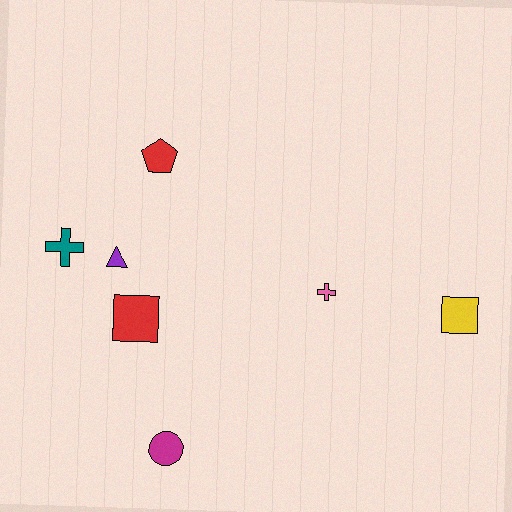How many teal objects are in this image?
There is 1 teal object.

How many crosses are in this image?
There are 2 crosses.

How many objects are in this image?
There are 7 objects.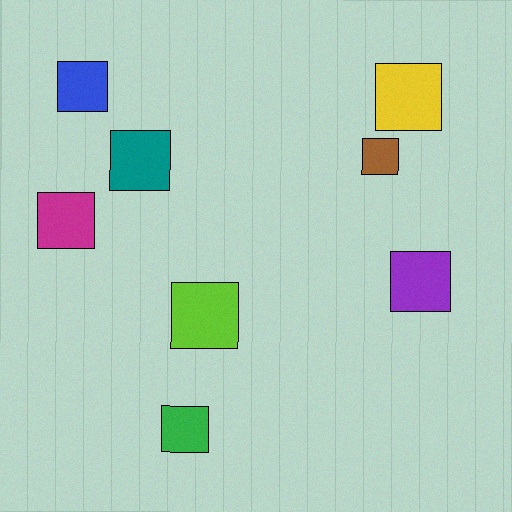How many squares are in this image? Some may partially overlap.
There are 8 squares.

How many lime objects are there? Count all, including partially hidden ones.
There is 1 lime object.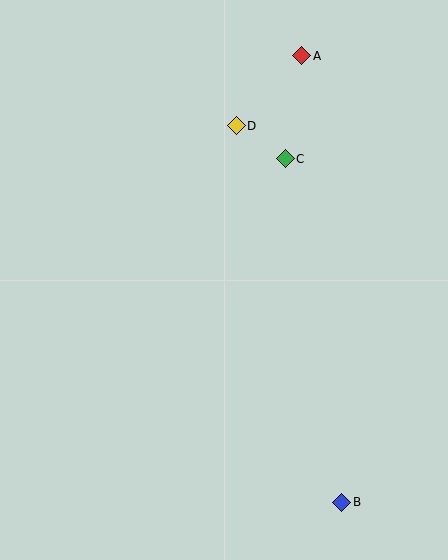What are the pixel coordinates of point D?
Point D is at (236, 126).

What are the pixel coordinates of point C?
Point C is at (285, 159).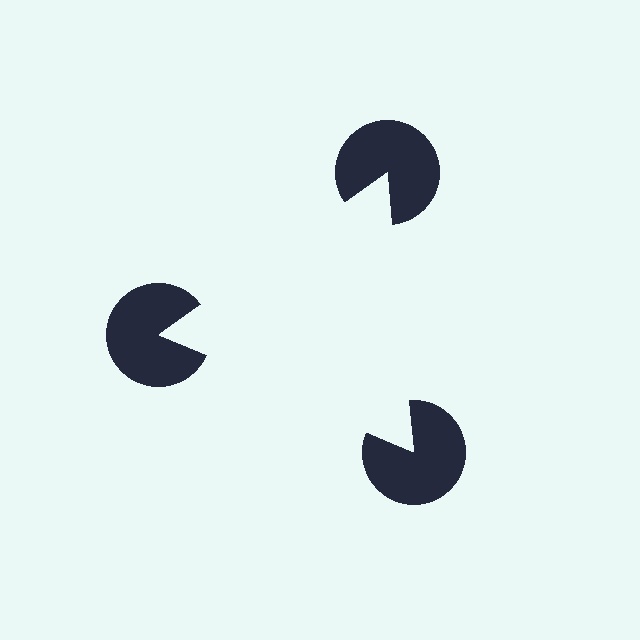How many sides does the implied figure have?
3 sides.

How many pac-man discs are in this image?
There are 3 — one at each vertex of the illusory triangle.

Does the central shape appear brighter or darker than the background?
It typically appears slightly brighter than the background, even though no actual brightness change is drawn.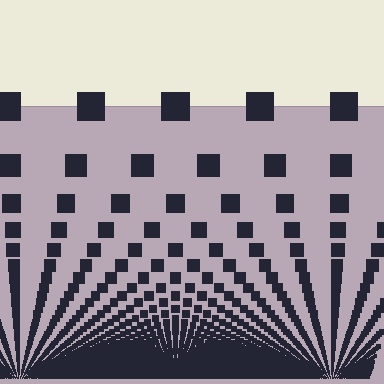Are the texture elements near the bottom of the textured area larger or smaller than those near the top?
Smaller. The gradient is inverted — elements near the bottom are smaller and denser.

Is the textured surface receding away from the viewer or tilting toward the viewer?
The surface appears to tilt toward the viewer. Texture elements get larger and sparser toward the top.